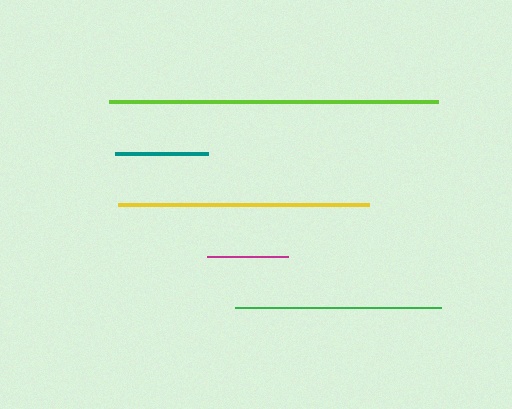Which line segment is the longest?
The lime line is the longest at approximately 329 pixels.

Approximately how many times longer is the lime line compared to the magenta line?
The lime line is approximately 4.1 times the length of the magenta line.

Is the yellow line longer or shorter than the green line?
The yellow line is longer than the green line.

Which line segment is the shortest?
The magenta line is the shortest at approximately 80 pixels.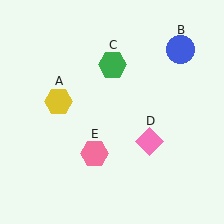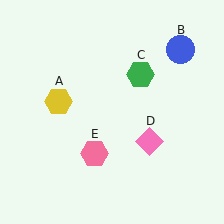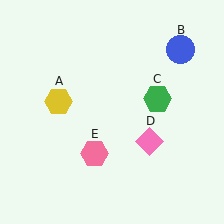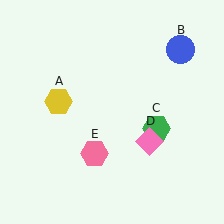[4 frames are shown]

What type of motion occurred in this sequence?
The green hexagon (object C) rotated clockwise around the center of the scene.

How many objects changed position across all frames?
1 object changed position: green hexagon (object C).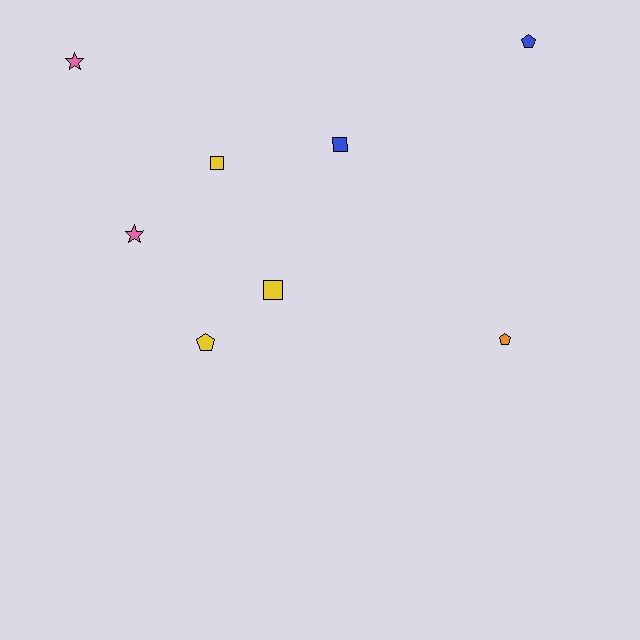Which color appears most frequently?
Yellow, with 3 objects.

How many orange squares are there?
There are no orange squares.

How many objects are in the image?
There are 8 objects.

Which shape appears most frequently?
Pentagon, with 3 objects.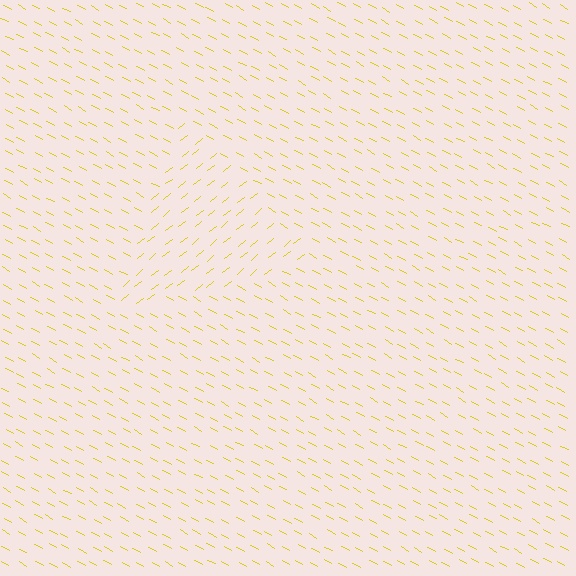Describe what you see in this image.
The image is filled with small yellow line segments. A triangle region in the image has lines oriented differently from the surrounding lines, creating a visible texture boundary.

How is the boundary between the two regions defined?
The boundary is defined purely by a change in line orientation (approximately 67 degrees difference). All lines are the same color and thickness.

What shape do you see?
I see a triangle.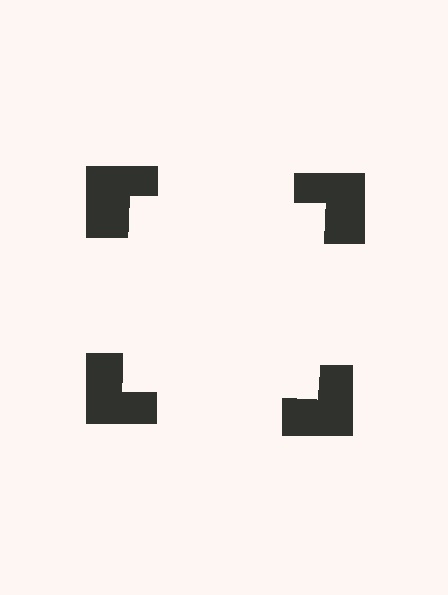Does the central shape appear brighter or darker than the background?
It typically appears slightly brighter than the background, even though no actual brightness change is drawn.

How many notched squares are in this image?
There are 4 — one at each vertex of the illusory square.